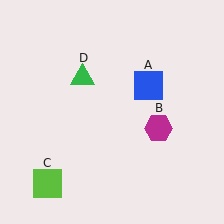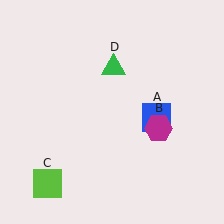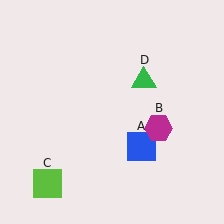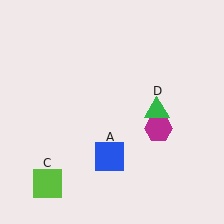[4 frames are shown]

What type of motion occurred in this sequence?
The blue square (object A), green triangle (object D) rotated clockwise around the center of the scene.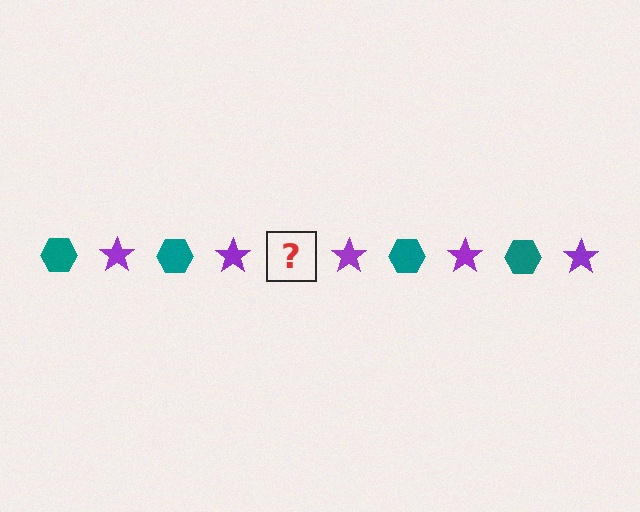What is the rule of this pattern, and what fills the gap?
The rule is that the pattern alternates between teal hexagon and purple star. The gap should be filled with a teal hexagon.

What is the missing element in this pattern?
The missing element is a teal hexagon.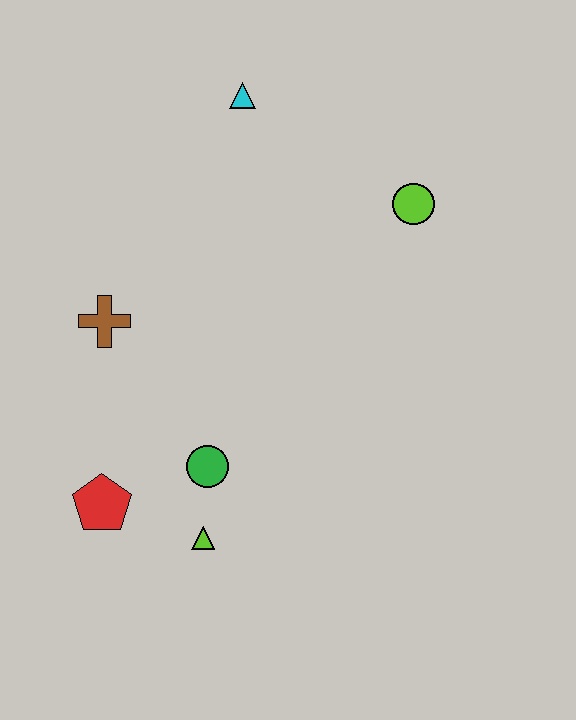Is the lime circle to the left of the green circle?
No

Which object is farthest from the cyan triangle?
The lime triangle is farthest from the cyan triangle.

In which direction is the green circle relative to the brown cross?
The green circle is below the brown cross.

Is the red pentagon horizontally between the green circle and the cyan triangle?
No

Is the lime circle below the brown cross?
No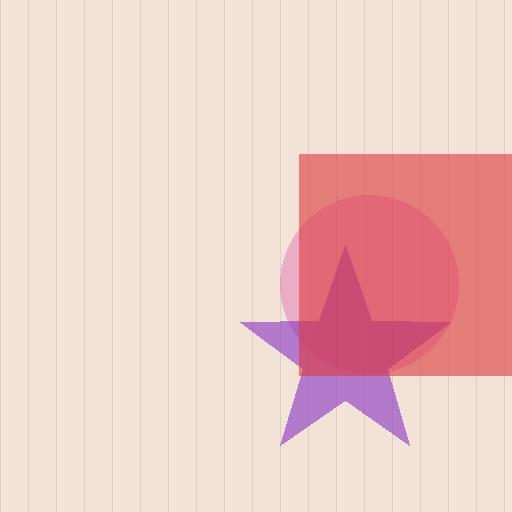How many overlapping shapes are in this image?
There are 3 overlapping shapes in the image.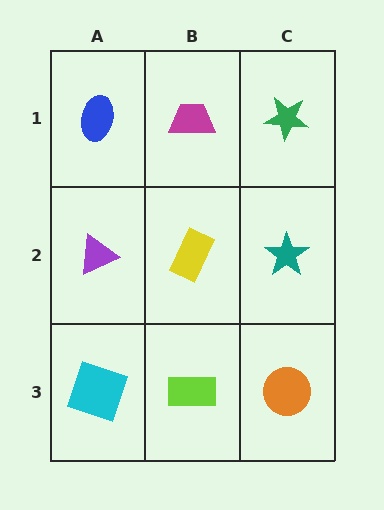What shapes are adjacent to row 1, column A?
A purple triangle (row 2, column A), a magenta trapezoid (row 1, column B).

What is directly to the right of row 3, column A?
A lime rectangle.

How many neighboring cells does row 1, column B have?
3.